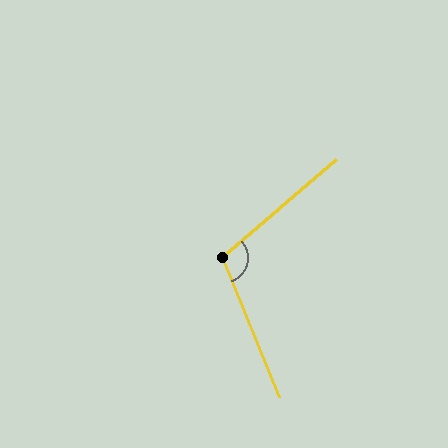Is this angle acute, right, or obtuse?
It is obtuse.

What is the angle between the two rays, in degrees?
Approximately 109 degrees.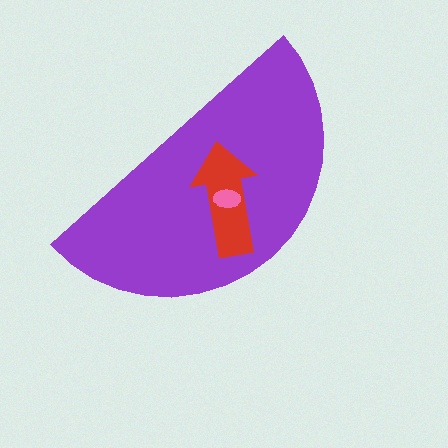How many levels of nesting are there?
3.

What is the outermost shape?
The purple semicircle.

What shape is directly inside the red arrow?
The pink ellipse.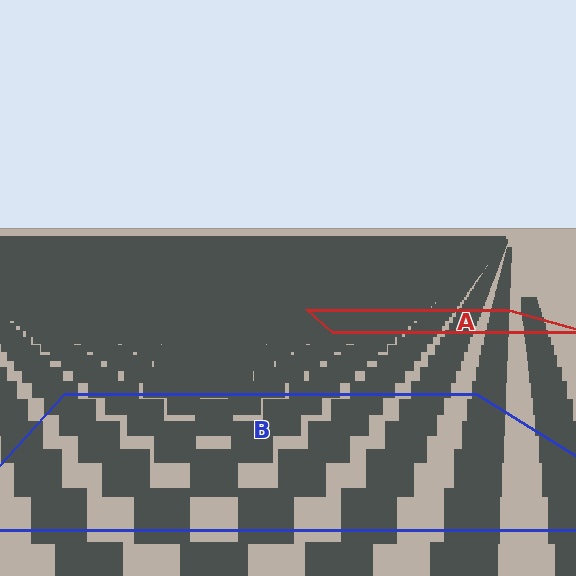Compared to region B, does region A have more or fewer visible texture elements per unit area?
Region A has more texture elements per unit area — they are packed more densely because it is farther away.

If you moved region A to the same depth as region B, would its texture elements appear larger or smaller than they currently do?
They would appear larger. At a closer depth, the same texture elements are projected at a bigger on-screen size.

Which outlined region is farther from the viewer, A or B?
Region A is farther from the viewer — the texture elements inside it appear smaller and more densely packed.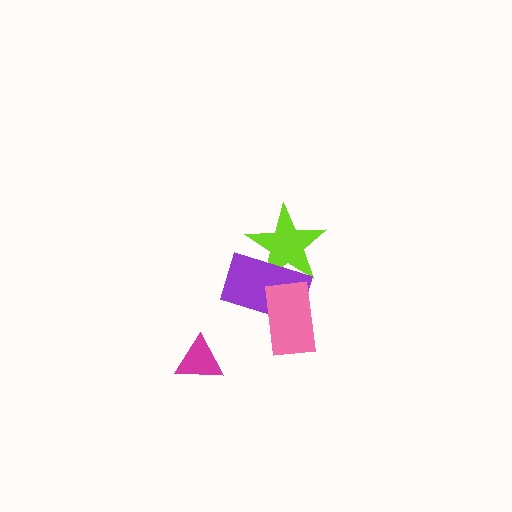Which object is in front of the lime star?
The purple rectangle is in front of the lime star.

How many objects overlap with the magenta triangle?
0 objects overlap with the magenta triangle.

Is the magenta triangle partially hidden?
No, no other shape covers it.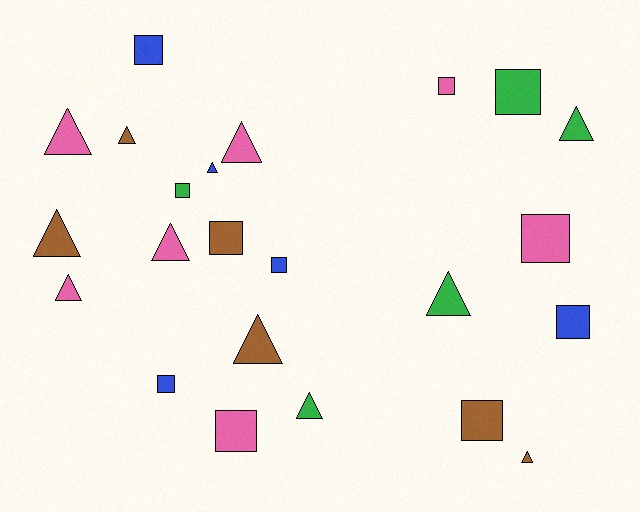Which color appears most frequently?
Pink, with 7 objects.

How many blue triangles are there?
There is 1 blue triangle.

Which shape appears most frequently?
Triangle, with 12 objects.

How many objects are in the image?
There are 23 objects.